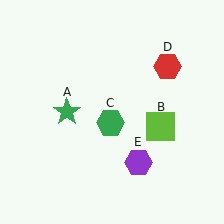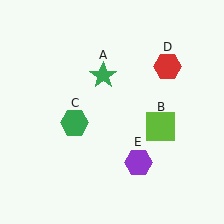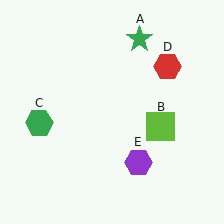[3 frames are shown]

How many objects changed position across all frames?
2 objects changed position: green star (object A), green hexagon (object C).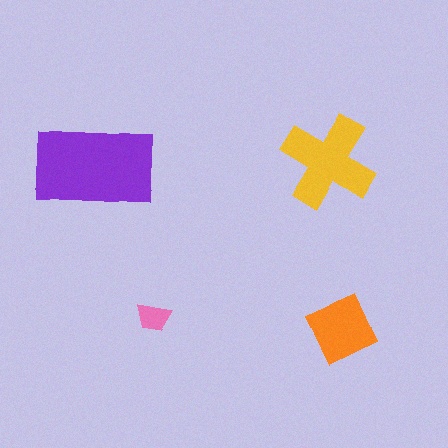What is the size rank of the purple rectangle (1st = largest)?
1st.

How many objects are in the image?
There are 4 objects in the image.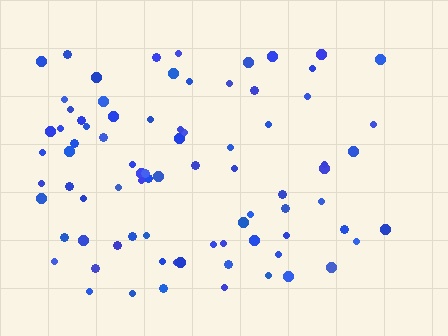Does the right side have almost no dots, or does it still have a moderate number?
Still a moderate number, just noticeably fewer than the left.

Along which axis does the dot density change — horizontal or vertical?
Horizontal.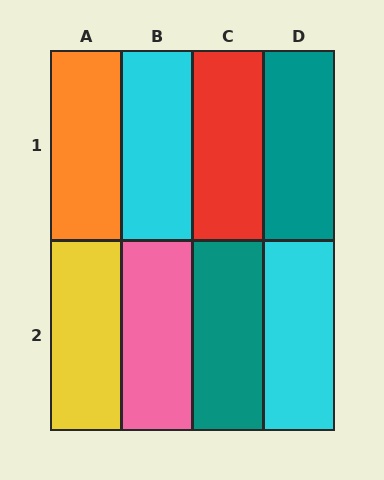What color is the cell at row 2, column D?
Cyan.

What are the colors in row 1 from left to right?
Orange, cyan, red, teal.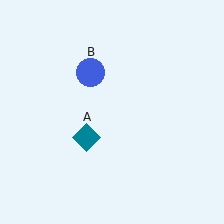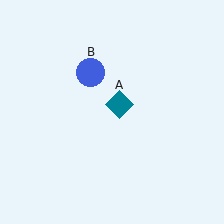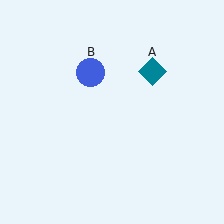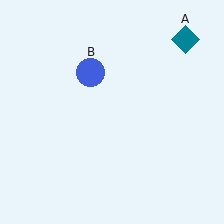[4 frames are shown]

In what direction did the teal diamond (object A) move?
The teal diamond (object A) moved up and to the right.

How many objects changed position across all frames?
1 object changed position: teal diamond (object A).